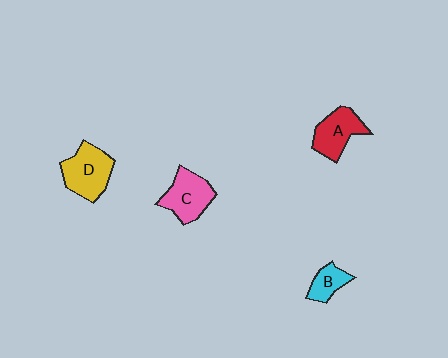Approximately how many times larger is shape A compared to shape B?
Approximately 1.6 times.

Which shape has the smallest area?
Shape B (cyan).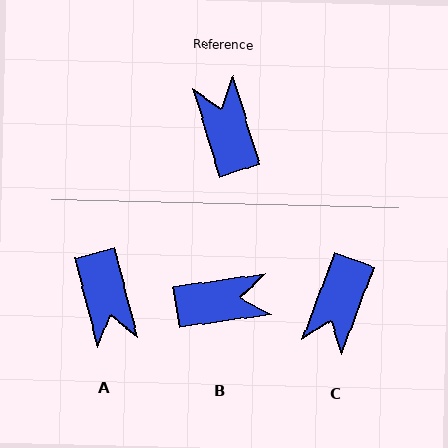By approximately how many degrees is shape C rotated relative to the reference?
Approximately 142 degrees counter-clockwise.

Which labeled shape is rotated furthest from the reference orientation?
A, about 177 degrees away.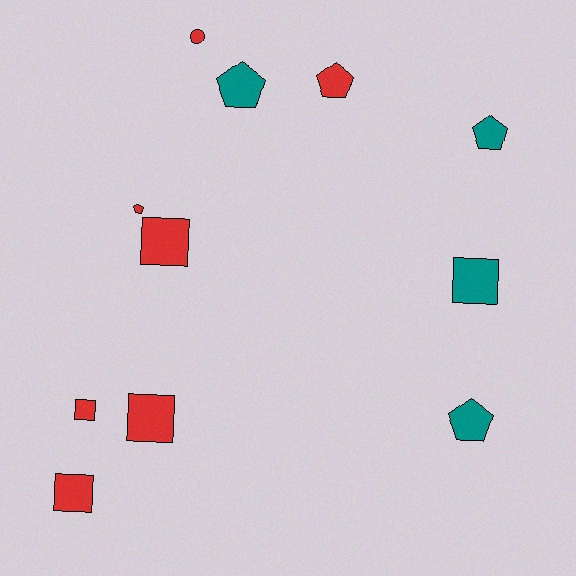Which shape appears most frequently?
Square, with 5 objects.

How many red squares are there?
There are 4 red squares.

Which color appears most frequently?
Red, with 7 objects.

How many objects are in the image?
There are 11 objects.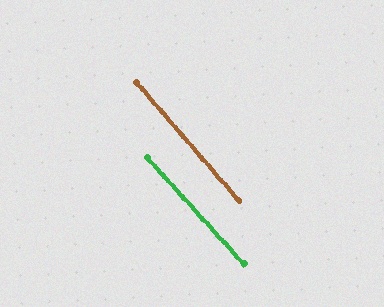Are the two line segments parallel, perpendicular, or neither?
Parallel — their directions differ by only 1.5°.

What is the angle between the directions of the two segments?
Approximately 1 degree.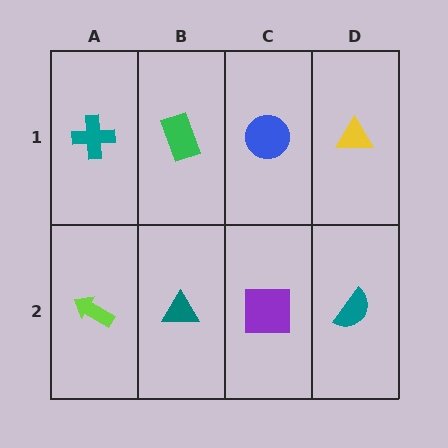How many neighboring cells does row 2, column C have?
3.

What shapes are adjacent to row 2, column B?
A green rectangle (row 1, column B), a lime arrow (row 2, column A), a purple square (row 2, column C).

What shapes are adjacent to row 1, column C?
A purple square (row 2, column C), a green rectangle (row 1, column B), a yellow triangle (row 1, column D).